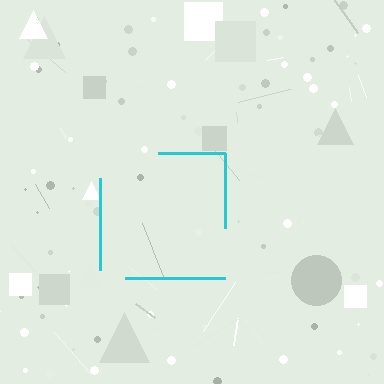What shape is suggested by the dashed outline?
The dashed outline suggests a square.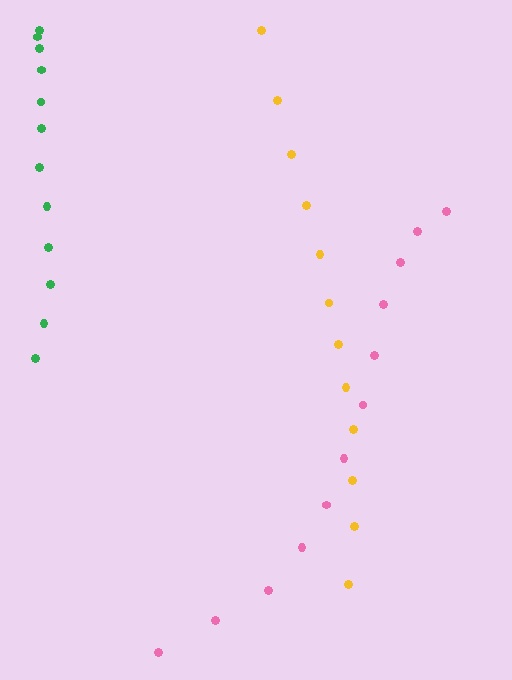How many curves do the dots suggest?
There are 3 distinct paths.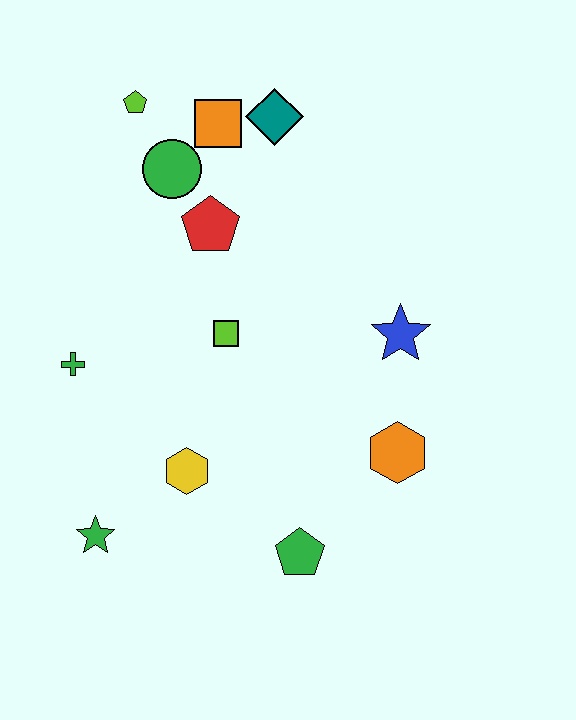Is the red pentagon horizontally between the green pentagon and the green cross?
Yes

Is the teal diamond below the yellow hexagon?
No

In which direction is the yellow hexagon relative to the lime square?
The yellow hexagon is below the lime square.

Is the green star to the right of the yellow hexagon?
No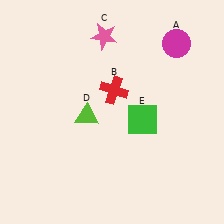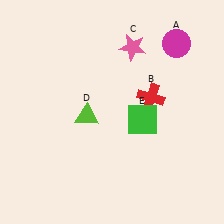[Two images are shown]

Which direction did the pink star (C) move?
The pink star (C) moved right.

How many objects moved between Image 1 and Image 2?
2 objects moved between the two images.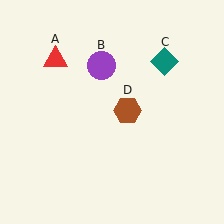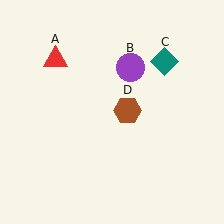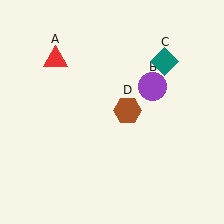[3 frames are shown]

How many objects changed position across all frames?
1 object changed position: purple circle (object B).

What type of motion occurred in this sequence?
The purple circle (object B) rotated clockwise around the center of the scene.